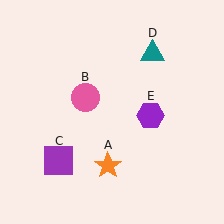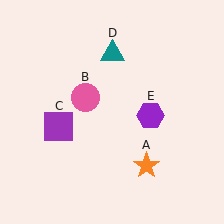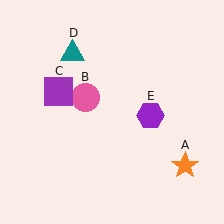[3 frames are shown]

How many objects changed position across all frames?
3 objects changed position: orange star (object A), purple square (object C), teal triangle (object D).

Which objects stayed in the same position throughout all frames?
Pink circle (object B) and purple hexagon (object E) remained stationary.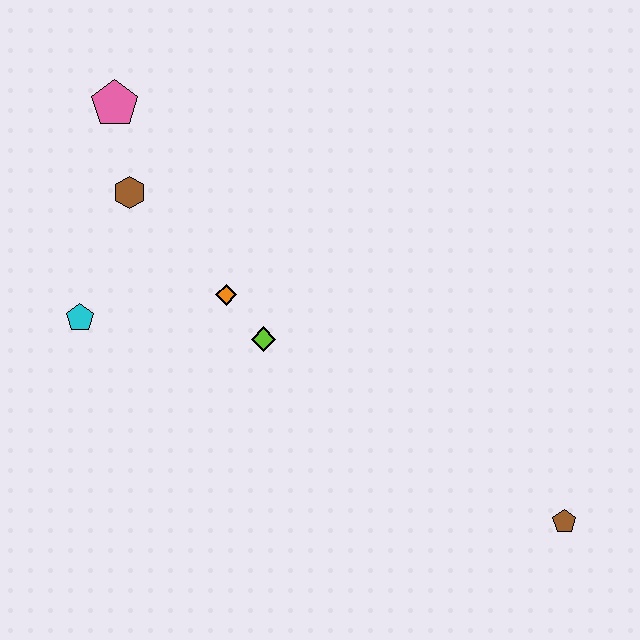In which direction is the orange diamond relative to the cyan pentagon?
The orange diamond is to the right of the cyan pentagon.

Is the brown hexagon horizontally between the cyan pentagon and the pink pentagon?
No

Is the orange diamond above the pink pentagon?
No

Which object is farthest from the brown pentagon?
The pink pentagon is farthest from the brown pentagon.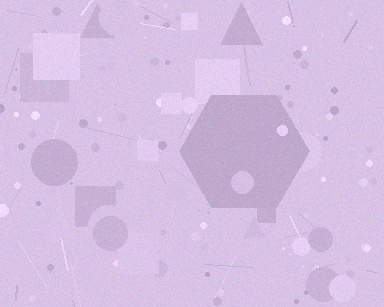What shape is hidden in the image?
A hexagon is hidden in the image.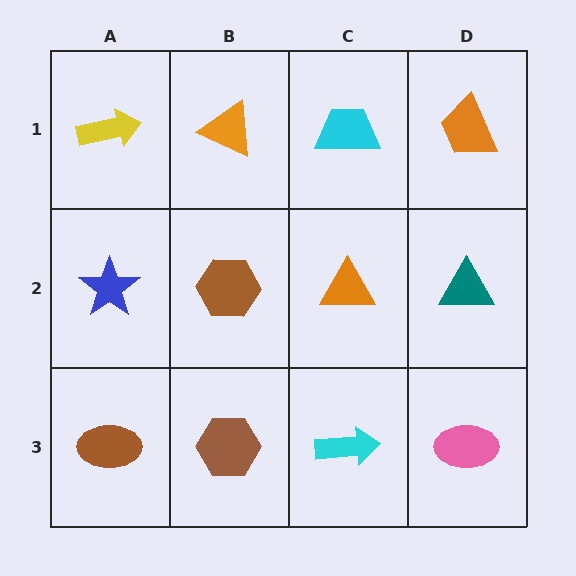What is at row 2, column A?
A blue star.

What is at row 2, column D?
A teal triangle.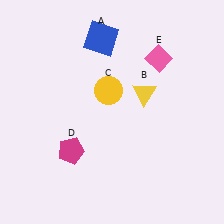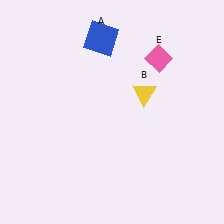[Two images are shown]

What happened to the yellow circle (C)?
The yellow circle (C) was removed in Image 2. It was in the top-left area of Image 1.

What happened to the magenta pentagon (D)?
The magenta pentagon (D) was removed in Image 2. It was in the bottom-left area of Image 1.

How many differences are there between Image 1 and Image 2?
There are 2 differences between the two images.